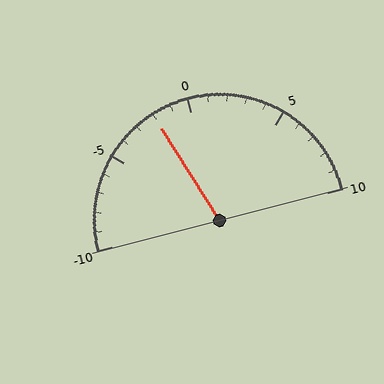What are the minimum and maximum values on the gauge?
The gauge ranges from -10 to 10.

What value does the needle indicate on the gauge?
The needle indicates approximately -2.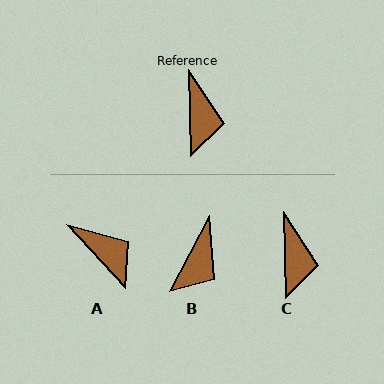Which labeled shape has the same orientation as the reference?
C.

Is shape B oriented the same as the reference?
No, it is off by about 29 degrees.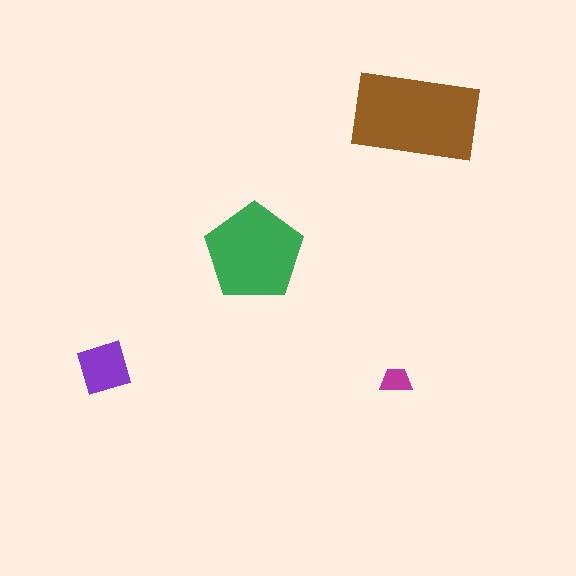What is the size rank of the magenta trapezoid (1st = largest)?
4th.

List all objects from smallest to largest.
The magenta trapezoid, the purple diamond, the green pentagon, the brown rectangle.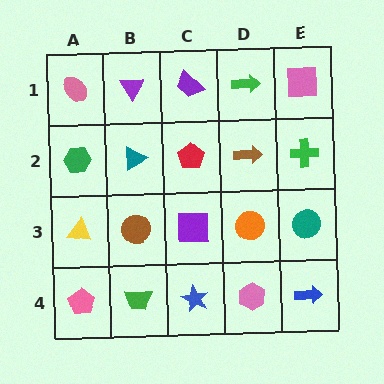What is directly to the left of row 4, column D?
A blue star.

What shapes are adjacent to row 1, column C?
A red pentagon (row 2, column C), a purple triangle (row 1, column B), a green arrow (row 1, column D).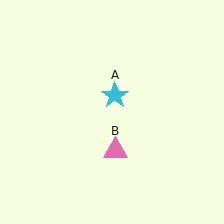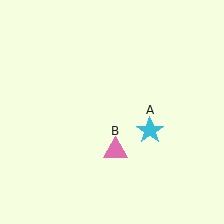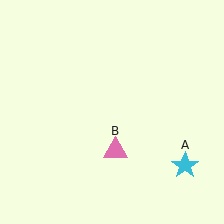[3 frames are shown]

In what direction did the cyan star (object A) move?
The cyan star (object A) moved down and to the right.